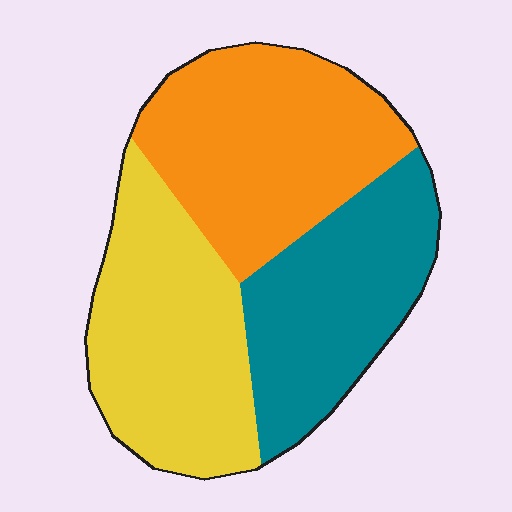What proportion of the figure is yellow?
Yellow takes up between a quarter and a half of the figure.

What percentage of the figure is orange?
Orange takes up about three eighths (3/8) of the figure.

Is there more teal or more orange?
Orange.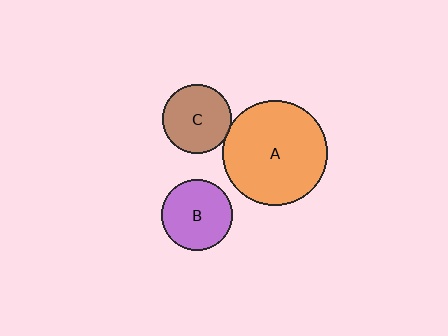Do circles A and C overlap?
Yes.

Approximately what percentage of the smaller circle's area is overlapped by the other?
Approximately 5%.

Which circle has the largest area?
Circle A (orange).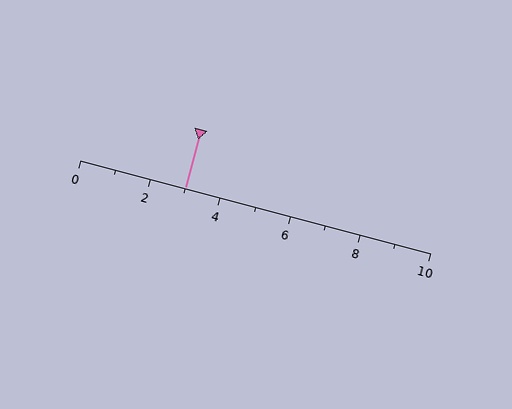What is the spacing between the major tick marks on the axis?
The major ticks are spaced 2 apart.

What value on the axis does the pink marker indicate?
The marker indicates approximately 3.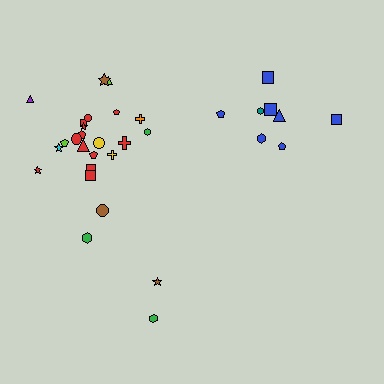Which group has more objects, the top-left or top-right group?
The top-left group.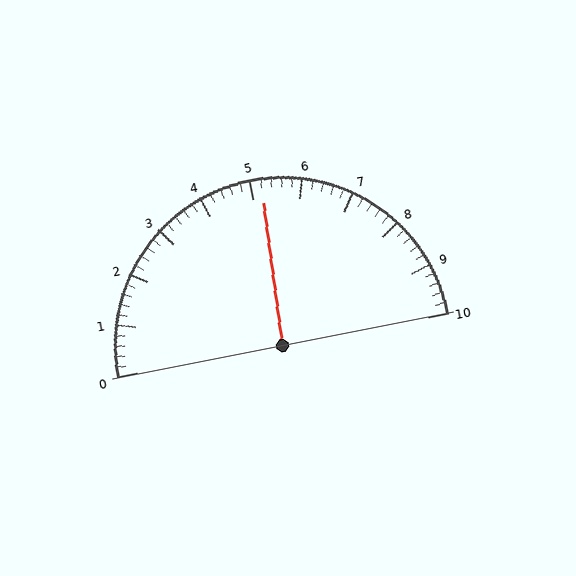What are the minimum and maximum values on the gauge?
The gauge ranges from 0 to 10.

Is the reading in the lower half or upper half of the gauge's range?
The reading is in the upper half of the range (0 to 10).